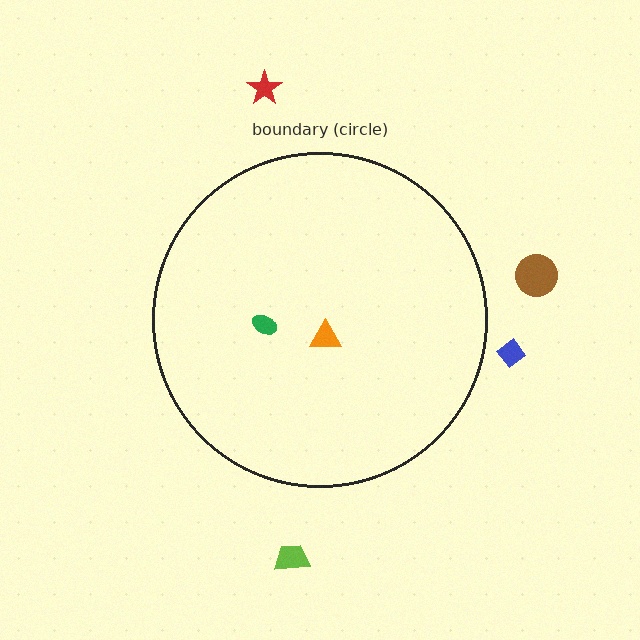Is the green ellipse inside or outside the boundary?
Inside.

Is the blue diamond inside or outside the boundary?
Outside.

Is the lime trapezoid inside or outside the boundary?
Outside.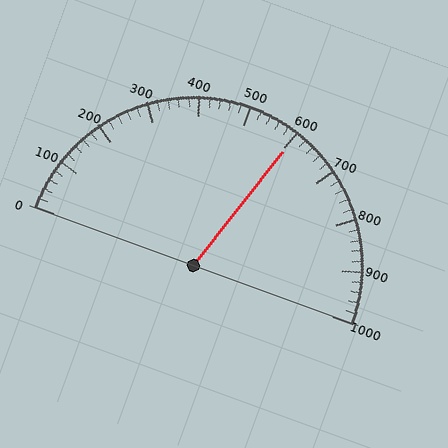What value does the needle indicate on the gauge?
The needle indicates approximately 600.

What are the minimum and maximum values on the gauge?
The gauge ranges from 0 to 1000.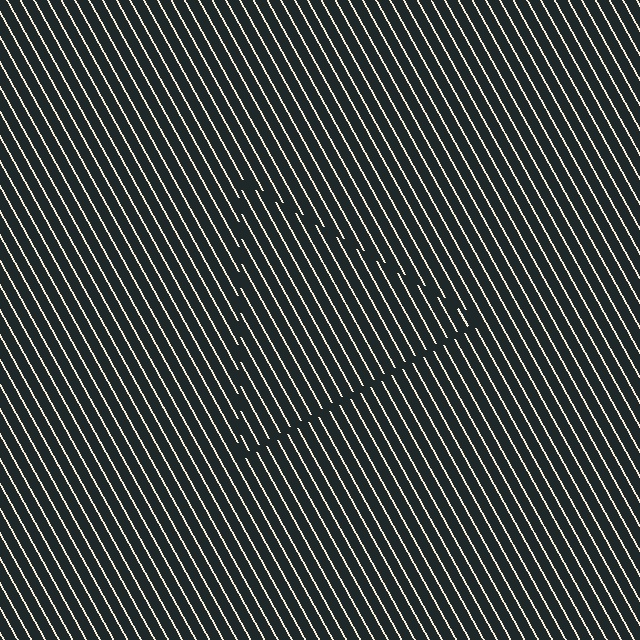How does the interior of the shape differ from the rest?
The interior of the shape contains the same grating, shifted by half a period — the contour is defined by the phase discontinuity where line-ends from the inner and outer gratings abut.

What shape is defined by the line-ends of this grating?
An illusory triangle. The interior of the shape contains the same grating, shifted by half a period — the contour is defined by the phase discontinuity where line-ends from the inner and outer gratings abut.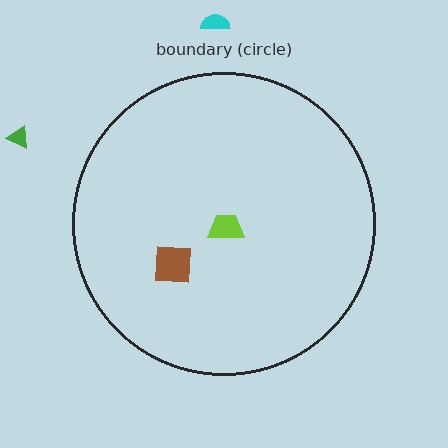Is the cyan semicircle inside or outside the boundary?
Outside.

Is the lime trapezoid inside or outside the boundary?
Inside.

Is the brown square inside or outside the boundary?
Inside.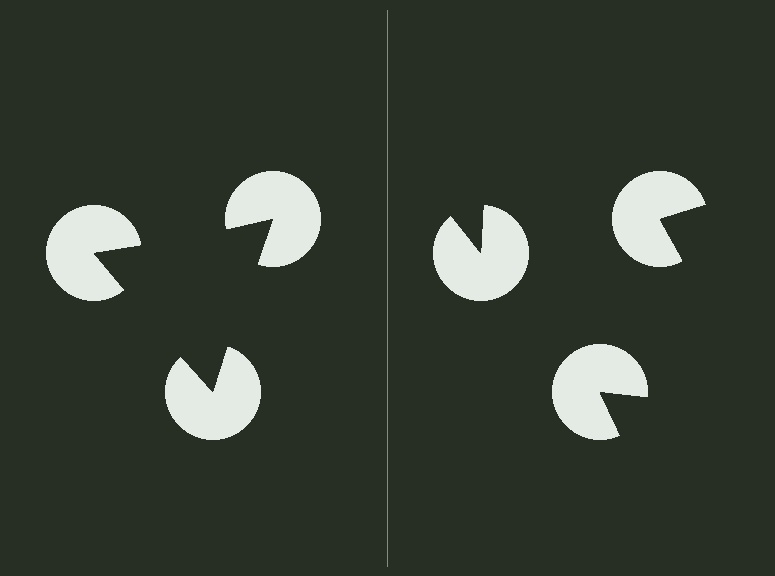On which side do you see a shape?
An illusory triangle appears on the left side. On the right side the wedge cuts are rotated, so no coherent shape forms.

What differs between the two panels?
The pac-man discs are positioned identically on both sides; only the wedge orientations differ. On the left they align to a triangle; on the right they are misaligned.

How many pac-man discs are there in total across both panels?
6 — 3 on each side.